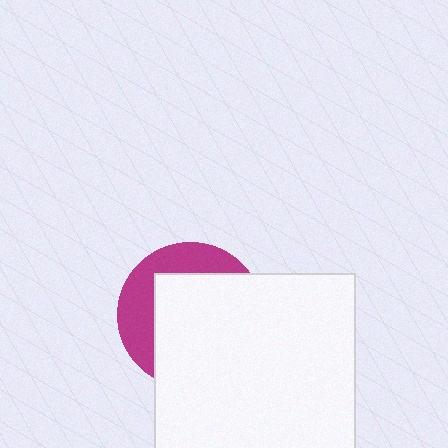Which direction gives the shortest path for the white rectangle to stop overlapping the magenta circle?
Moving toward the lower-right gives the shortest separation.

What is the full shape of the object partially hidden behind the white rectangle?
The partially hidden object is a magenta circle.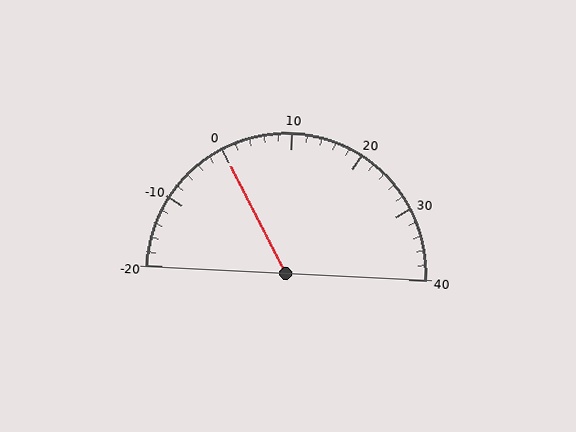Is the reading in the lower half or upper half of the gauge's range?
The reading is in the lower half of the range (-20 to 40).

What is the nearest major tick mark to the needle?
The nearest major tick mark is 0.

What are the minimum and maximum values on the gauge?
The gauge ranges from -20 to 40.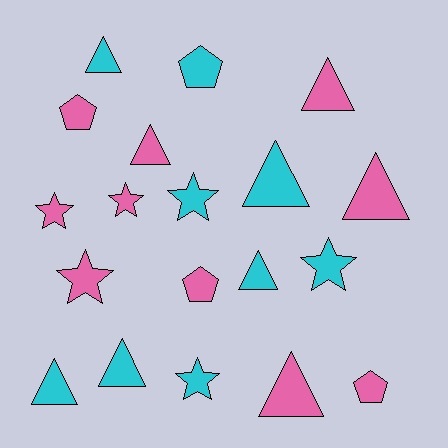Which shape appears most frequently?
Triangle, with 9 objects.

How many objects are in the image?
There are 19 objects.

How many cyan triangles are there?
There are 5 cyan triangles.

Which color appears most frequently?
Pink, with 10 objects.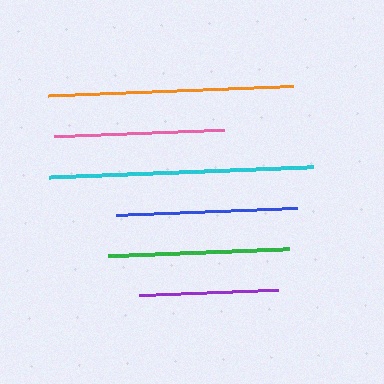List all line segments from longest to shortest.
From longest to shortest: cyan, orange, green, blue, pink, purple.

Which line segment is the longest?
The cyan line is the longest at approximately 264 pixels.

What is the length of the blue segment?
The blue segment is approximately 181 pixels long.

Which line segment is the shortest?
The purple line is the shortest at approximately 139 pixels.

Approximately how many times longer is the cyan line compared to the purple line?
The cyan line is approximately 1.9 times the length of the purple line.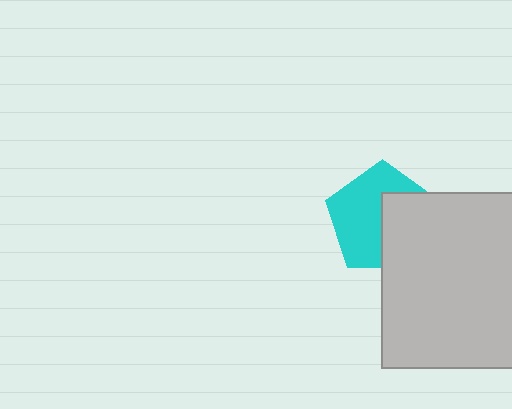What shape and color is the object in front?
The object in front is a light gray square.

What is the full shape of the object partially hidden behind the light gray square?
The partially hidden object is a cyan pentagon.